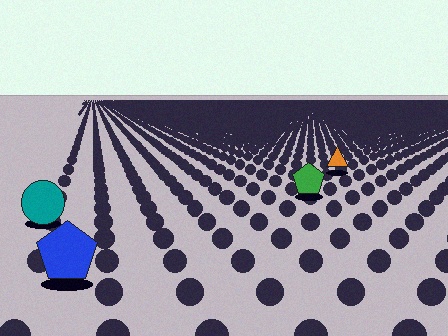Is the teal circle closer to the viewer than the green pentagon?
Yes. The teal circle is closer — you can tell from the texture gradient: the ground texture is coarser near it.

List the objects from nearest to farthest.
From nearest to farthest: the blue pentagon, the teal circle, the green pentagon, the orange triangle.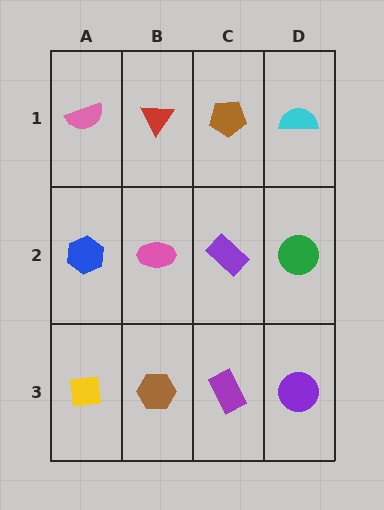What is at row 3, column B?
A brown hexagon.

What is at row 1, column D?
A cyan semicircle.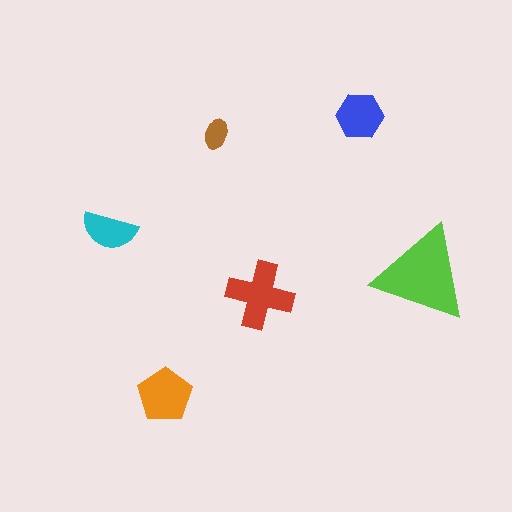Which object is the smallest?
The brown ellipse.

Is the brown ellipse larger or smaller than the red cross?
Smaller.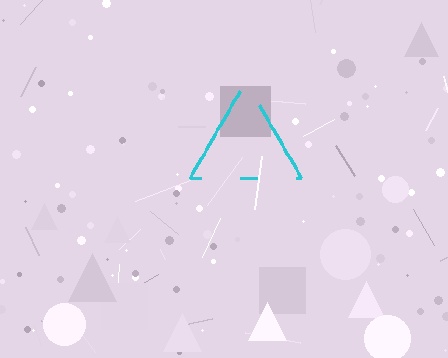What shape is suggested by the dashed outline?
The dashed outline suggests a triangle.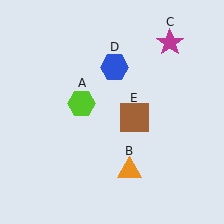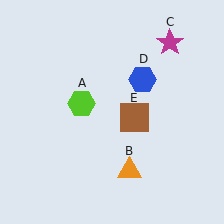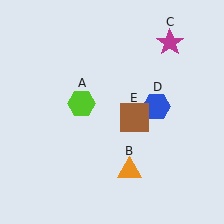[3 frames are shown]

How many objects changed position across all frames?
1 object changed position: blue hexagon (object D).